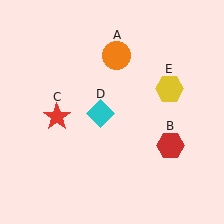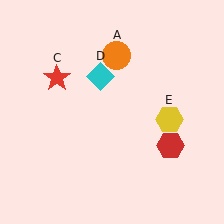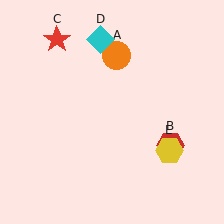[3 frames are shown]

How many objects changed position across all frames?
3 objects changed position: red star (object C), cyan diamond (object D), yellow hexagon (object E).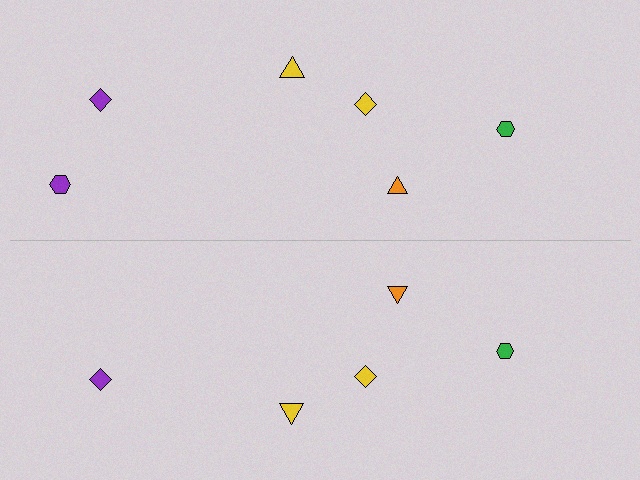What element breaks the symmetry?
A purple hexagon is missing from the bottom side.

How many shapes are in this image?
There are 11 shapes in this image.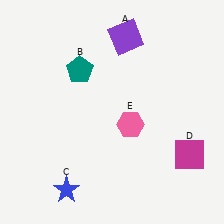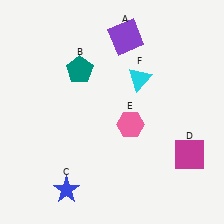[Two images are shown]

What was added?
A cyan triangle (F) was added in Image 2.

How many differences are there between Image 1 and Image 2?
There is 1 difference between the two images.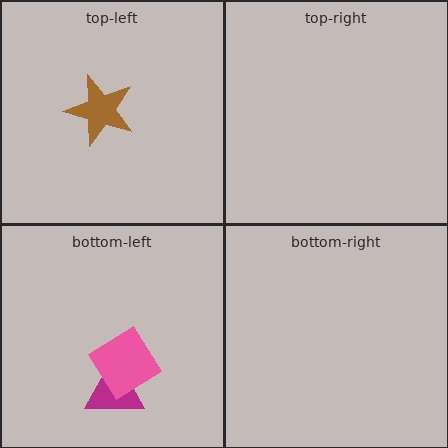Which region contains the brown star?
The top-left region.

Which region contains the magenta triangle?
The bottom-left region.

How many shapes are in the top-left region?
1.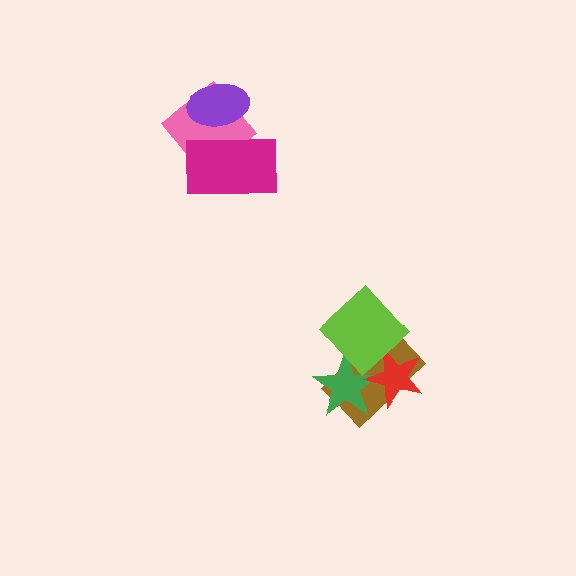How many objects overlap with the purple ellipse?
2 objects overlap with the purple ellipse.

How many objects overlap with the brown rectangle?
3 objects overlap with the brown rectangle.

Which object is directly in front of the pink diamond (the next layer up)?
The purple ellipse is directly in front of the pink diamond.